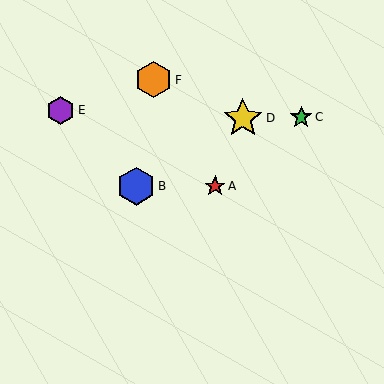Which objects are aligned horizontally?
Objects A, B are aligned horizontally.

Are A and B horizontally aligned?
Yes, both are at y≈186.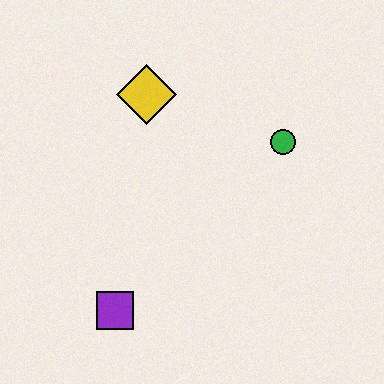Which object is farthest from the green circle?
The purple square is farthest from the green circle.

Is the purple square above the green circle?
No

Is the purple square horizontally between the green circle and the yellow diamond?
No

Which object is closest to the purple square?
The yellow diamond is closest to the purple square.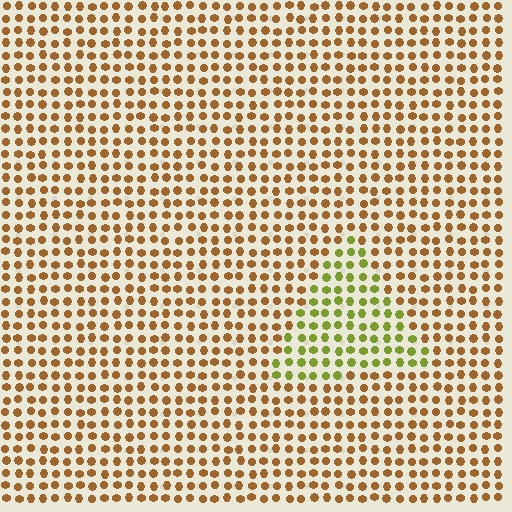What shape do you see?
I see a triangle.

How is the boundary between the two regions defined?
The boundary is defined purely by a slight shift in hue (about 49 degrees). Spacing, size, and orientation are identical on both sides.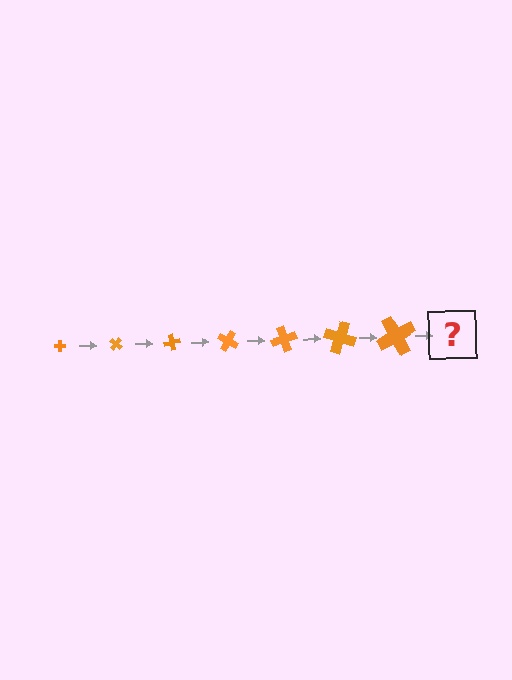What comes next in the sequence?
The next element should be a cross, larger than the previous one and rotated 280 degrees from the start.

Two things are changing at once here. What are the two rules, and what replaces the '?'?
The two rules are that the cross grows larger each step and it rotates 40 degrees each step. The '?' should be a cross, larger than the previous one and rotated 280 degrees from the start.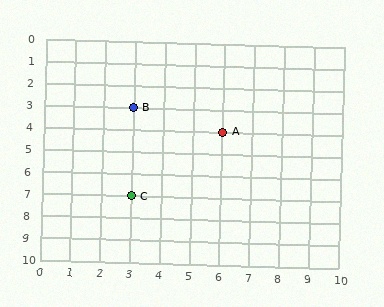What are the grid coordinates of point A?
Point A is at grid coordinates (6, 4).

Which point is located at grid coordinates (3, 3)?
Point B is at (3, 3).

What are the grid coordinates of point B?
Point B is at grid coordinates (3, 3).